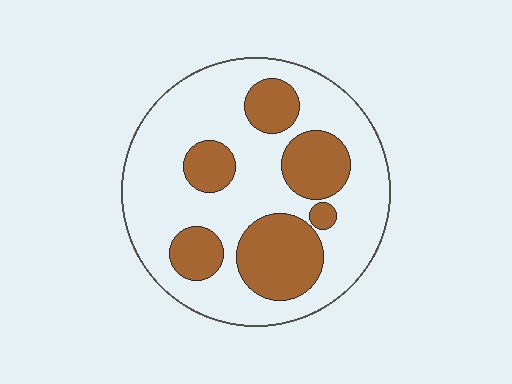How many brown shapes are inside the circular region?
6.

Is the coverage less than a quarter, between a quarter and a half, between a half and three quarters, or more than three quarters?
Between a quarter and a half.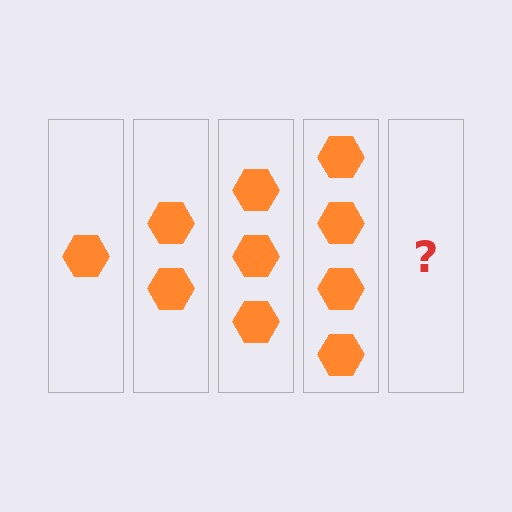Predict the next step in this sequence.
The next step is 5 hexagons.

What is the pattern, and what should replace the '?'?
The pattern is that each step adds one more hexagon. The '?' should be 5 hexagons.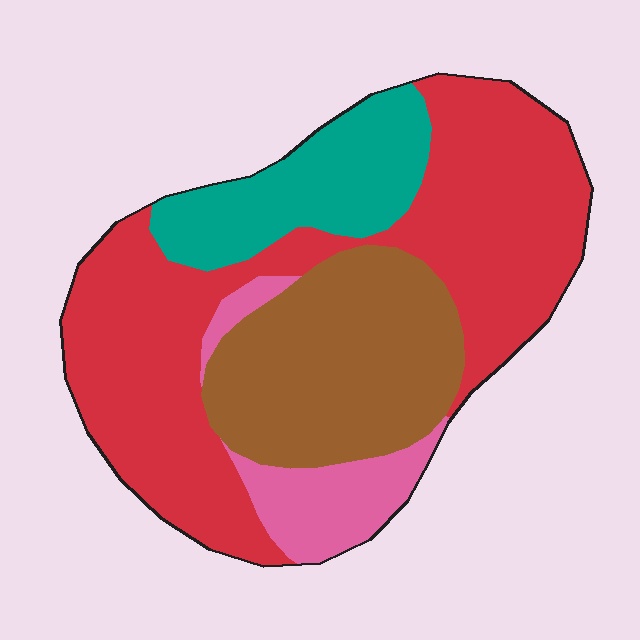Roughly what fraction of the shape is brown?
Brown takes up about one quarter (1/4) of the shape.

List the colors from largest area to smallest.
From largest to smallest: red, brown, teal, pink.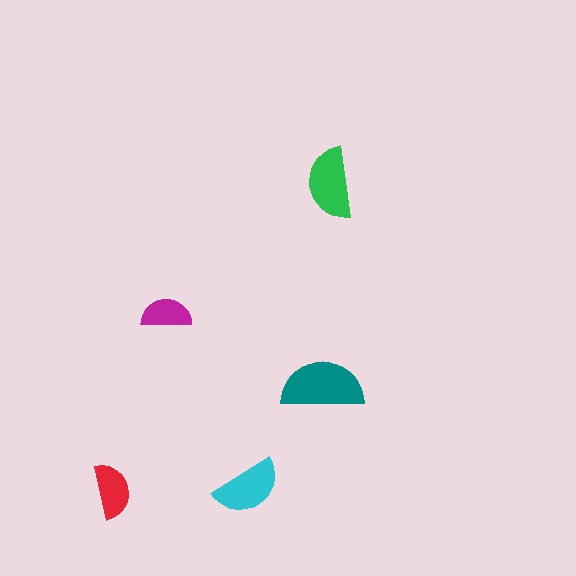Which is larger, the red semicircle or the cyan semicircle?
The cyan one.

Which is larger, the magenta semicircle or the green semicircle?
The green one.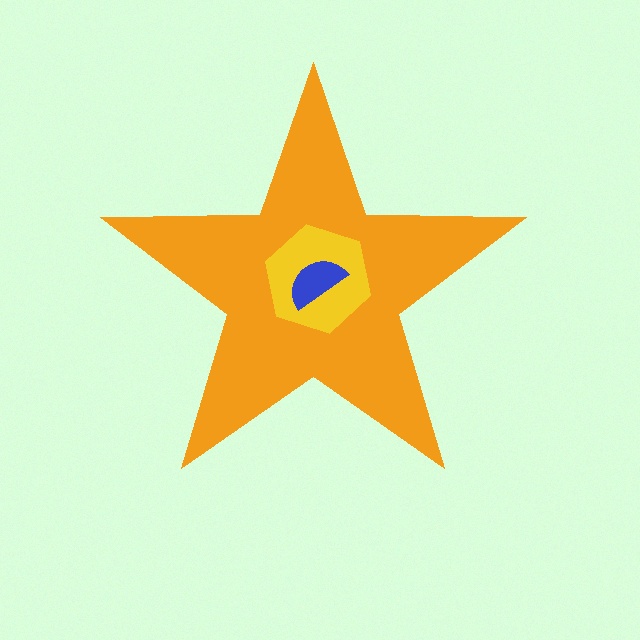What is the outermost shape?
The orange star.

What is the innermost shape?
The blue semicircle.